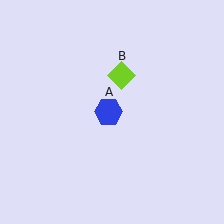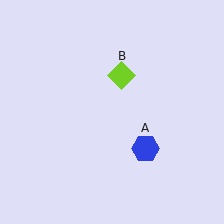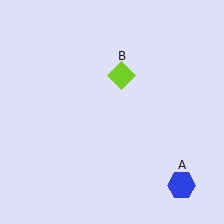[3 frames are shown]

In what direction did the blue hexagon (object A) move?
The blue hexagon (object A) moved down and to the right.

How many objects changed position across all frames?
1 object changed position: blue hexagon (object A).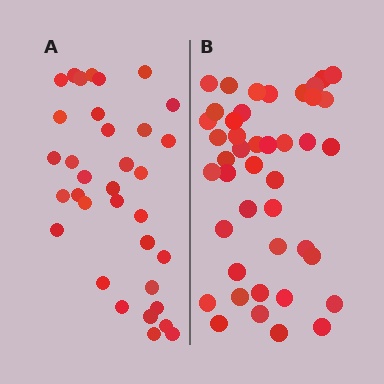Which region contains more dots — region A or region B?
Region B (the right region) has more dots.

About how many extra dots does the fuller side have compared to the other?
Region B has roughly 8 or so more dots than region A.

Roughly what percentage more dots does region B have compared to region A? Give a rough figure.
About 25% more.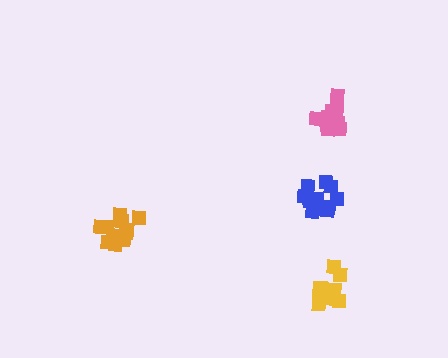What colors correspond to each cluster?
The clusters are colored: yellow, orange, pink, blue.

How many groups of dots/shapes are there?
There are 4 groups.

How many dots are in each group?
Group 1: 11 dots, Group 2: 13 dots, Group 3: 14 dots, Group 4: 12 dots (50 total).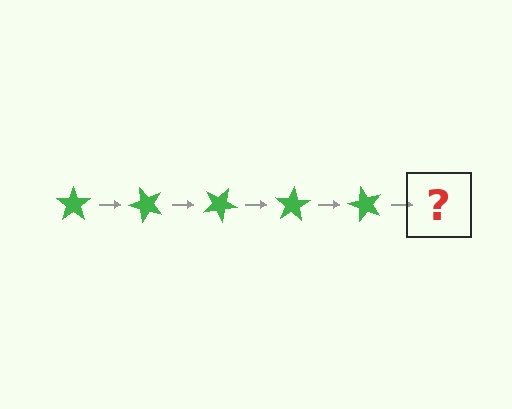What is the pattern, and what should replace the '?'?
The pattern is that the star rotates 50 degrees each step. The '?' should be a green star rotated 250 degrees.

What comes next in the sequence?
The next element should be a green star rotated 250 degrees.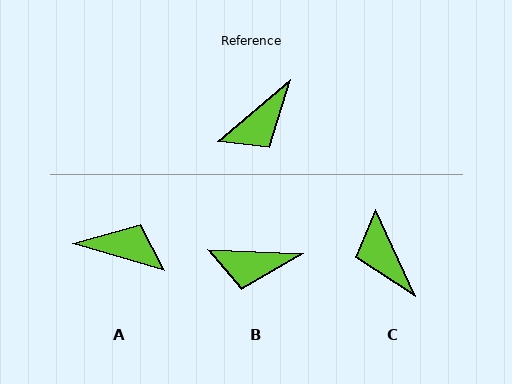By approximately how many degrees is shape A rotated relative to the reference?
Approximately 123 degrees counter-clockwise.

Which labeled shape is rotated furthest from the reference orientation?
A, about 123 degrees away.